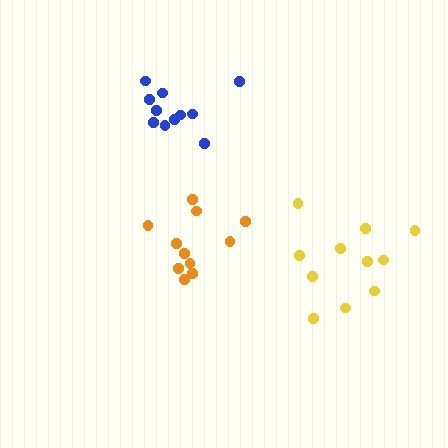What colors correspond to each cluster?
The clusters are colored: orange, blue, yellow.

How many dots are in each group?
Group 1: 11 dots, Group 2: 11 dots, Group 3: 11 dots (33 total).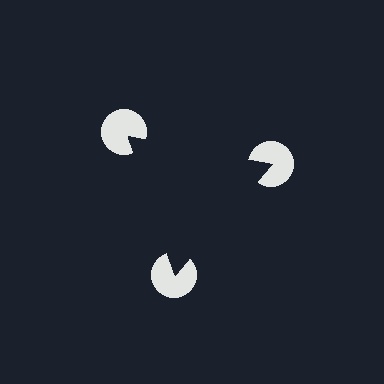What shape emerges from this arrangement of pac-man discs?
An illusory triangle — its edges are inferred from the aligned wedge cuts in the pac-man discs, not physically drawn.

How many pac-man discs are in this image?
There are 3 — one at each vertex of the illusory triangle.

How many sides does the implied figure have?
3 sides.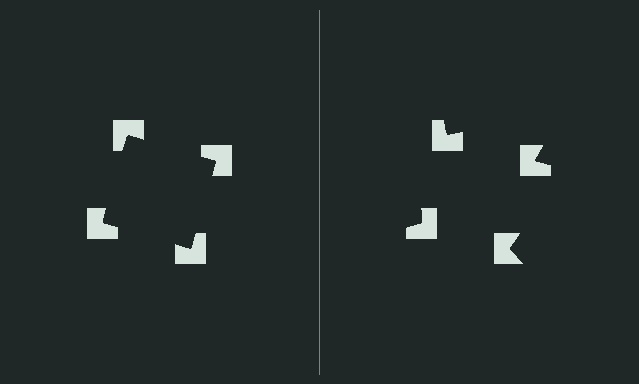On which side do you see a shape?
An illusory square appears on the left side. On the right side the wedge cuts are rotated, so no coherent shape forms.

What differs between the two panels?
The notched squares are positioned identically on both sides; only the wedge orientations differ. On the left they align to a square; on the right they are misaligned.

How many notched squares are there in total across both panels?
8 — 4 on each side.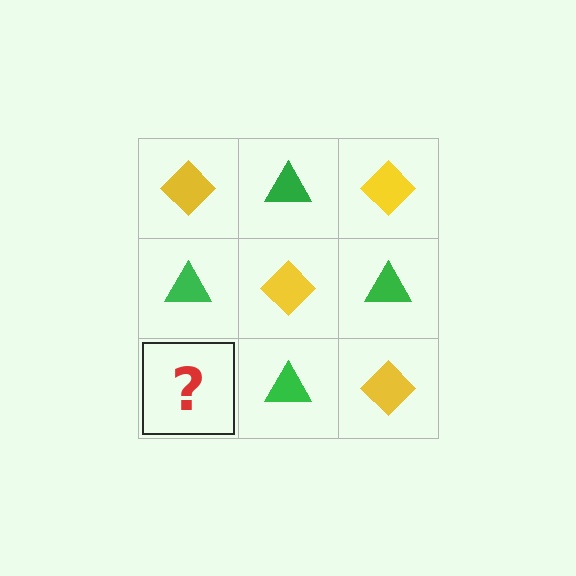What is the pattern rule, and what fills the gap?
The rule is that it alternates yellow diamond and green triangle in a checkerboard pattern. The gap should be filled with a yellow diamond.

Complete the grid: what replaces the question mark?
The question mark should be replaced with a yellow diamond.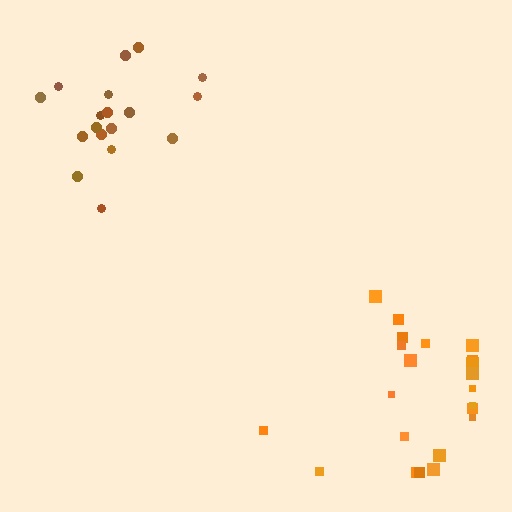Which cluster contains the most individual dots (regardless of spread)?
Orange (22).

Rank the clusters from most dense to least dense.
brown, orange.